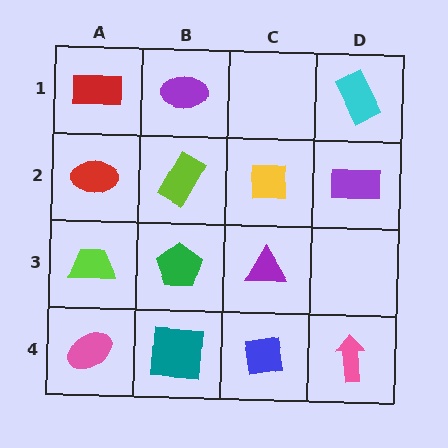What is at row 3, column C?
A purple triangle.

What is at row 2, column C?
A yellow square.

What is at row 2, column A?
A red ellipse.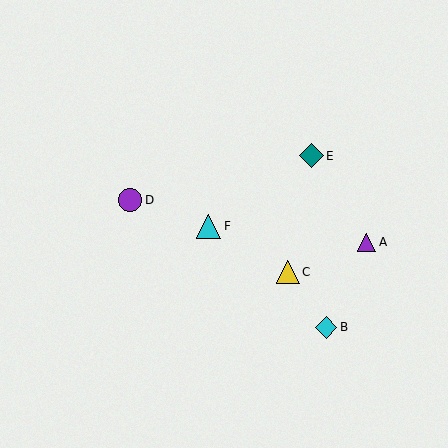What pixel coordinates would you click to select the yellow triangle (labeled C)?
Click at (288, 272) to select the yellow triangle C.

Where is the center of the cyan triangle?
The center of the cyan triangle is at (209, 226).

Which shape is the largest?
The teal diamond (labeled E) is the largest.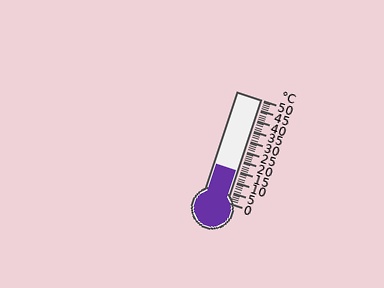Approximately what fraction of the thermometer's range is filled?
The thermometer is filled to approximately 30% of its range.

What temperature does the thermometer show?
The thermometer shows approximately 15°C.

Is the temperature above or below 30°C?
The temperature is below 30°C.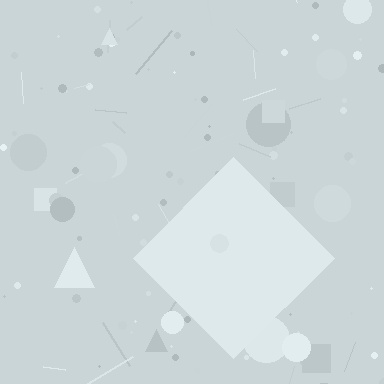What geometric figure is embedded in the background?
A diamond is embedded in the background.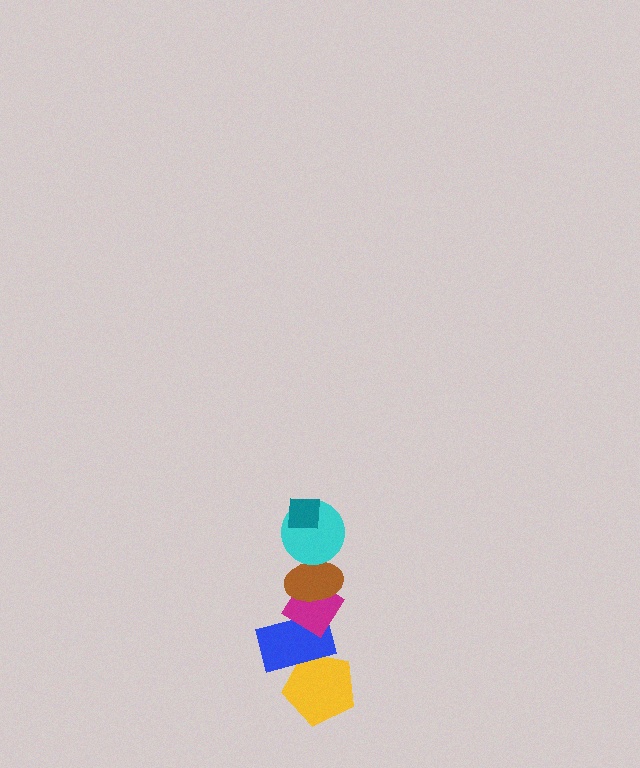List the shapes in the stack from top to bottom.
From top to bottom: the teal square, the cyan circle, the brown ellipse, the magenta diamond, the blue rectangle, the yellow pentagon.